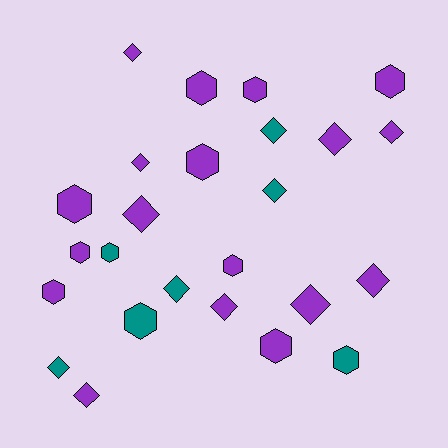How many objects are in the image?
There are 25 objects.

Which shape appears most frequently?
Diamond, with 13 objects.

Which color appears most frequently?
Purple, with 18 objects.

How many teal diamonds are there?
There are 4 teal diamonds.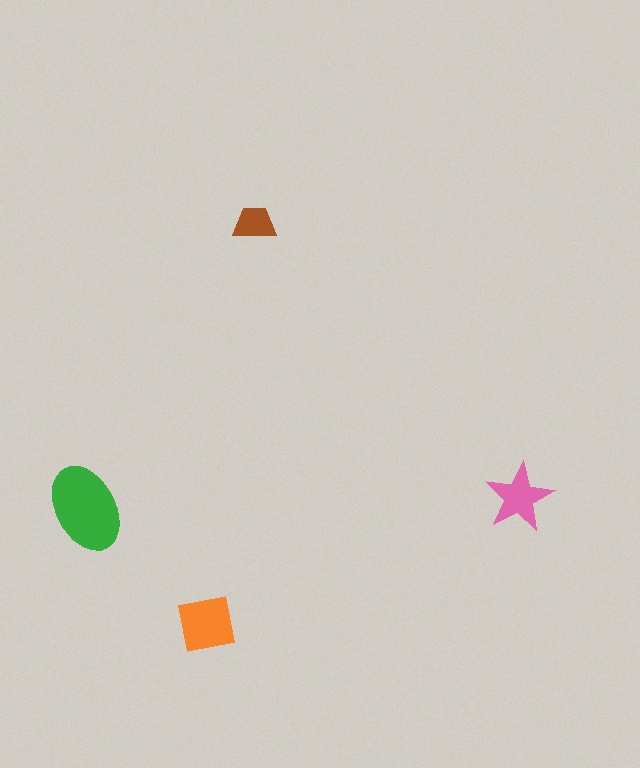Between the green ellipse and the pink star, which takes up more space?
The green ellipse.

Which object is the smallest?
The brown trapezoid.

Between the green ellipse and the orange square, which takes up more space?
The green ellipse.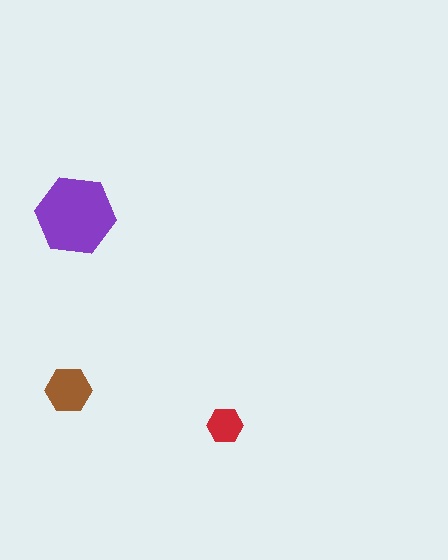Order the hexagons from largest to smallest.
the purple one, the brown one, the red one.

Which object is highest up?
The purple hexagon is topmost.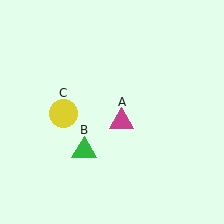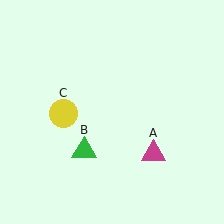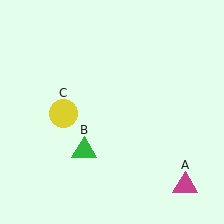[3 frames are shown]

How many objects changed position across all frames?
1 object changed position: magenta triangle (object A).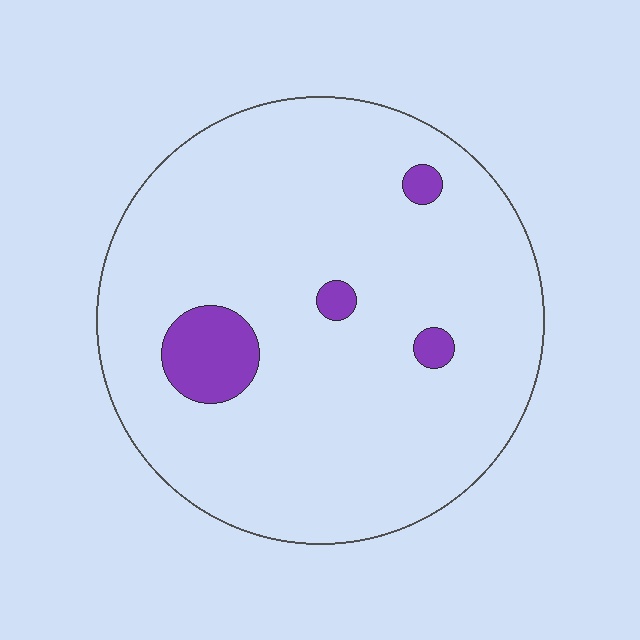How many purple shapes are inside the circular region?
4.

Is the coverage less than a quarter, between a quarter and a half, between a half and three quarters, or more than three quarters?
Less than a quarter.